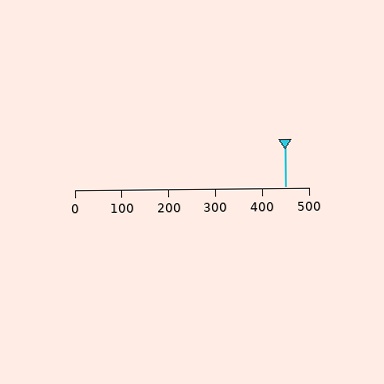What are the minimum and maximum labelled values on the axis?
The axis runs from 0 to 500.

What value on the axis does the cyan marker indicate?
The marker indicates approximately 450.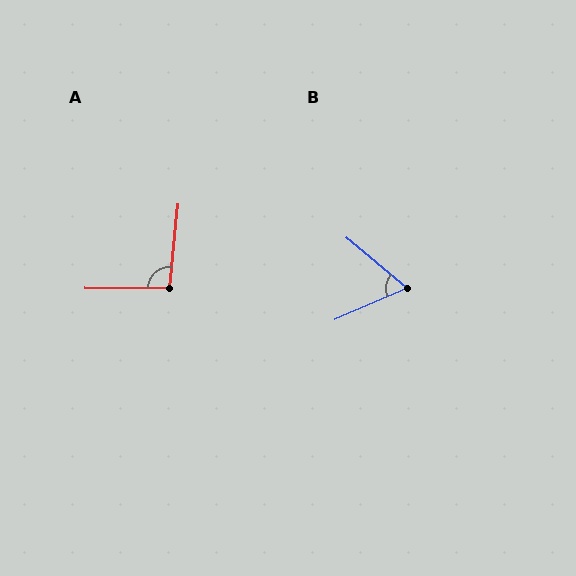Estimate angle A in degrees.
Approximately 96 degrees.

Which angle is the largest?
A, at approximately 96 degrees.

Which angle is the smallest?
B, at approximately 63 degrees.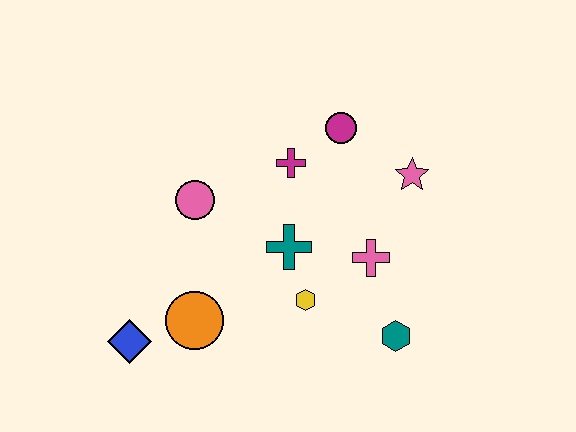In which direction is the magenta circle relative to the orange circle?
The magenta circle is above the orange circle.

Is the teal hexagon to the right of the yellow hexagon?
Yes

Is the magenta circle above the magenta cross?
Yes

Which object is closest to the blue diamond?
The orange circle is closest to the blue diamond.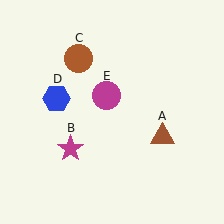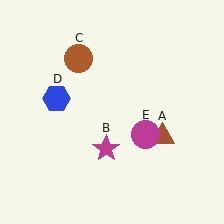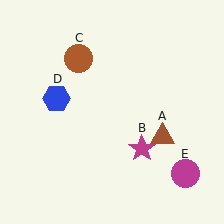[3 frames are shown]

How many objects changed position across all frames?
2 objects changed position: magenta star (object B), magenta circle (object E).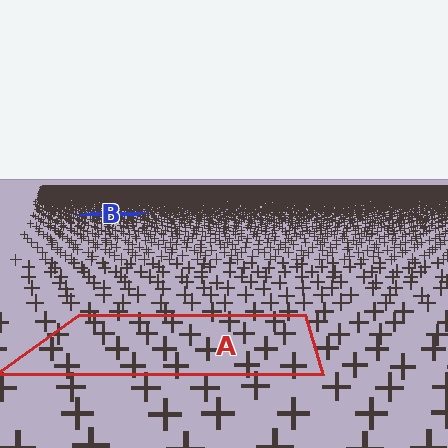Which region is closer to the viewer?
Region A is closer. The texture elements there are larger and more spread out.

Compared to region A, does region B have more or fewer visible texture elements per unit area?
Region B has more texture elements per unit area — they are packed more densely because it is farther away.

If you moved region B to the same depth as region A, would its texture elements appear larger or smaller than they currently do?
They would appear larger. At a closer depth, the same texture elements are projected at a bigger on-screen size.